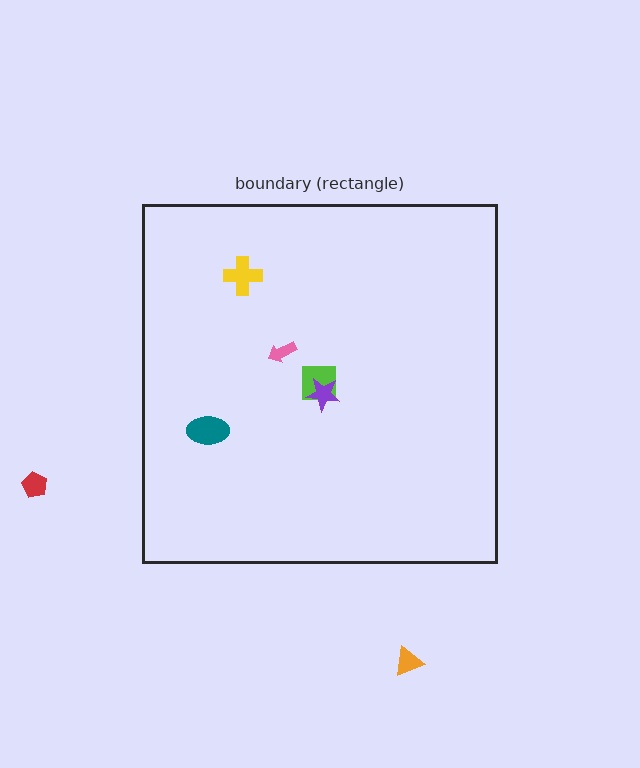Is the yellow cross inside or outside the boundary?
Inside.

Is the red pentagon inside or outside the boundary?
Outside.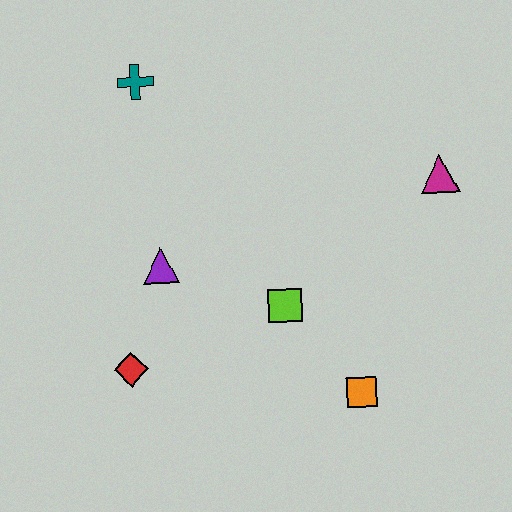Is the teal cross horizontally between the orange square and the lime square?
No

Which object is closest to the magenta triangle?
The lime square is closest to the magenta triangle.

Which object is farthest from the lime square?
The teal cross is farthest from the lime square.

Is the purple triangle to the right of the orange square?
No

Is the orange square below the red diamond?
Yes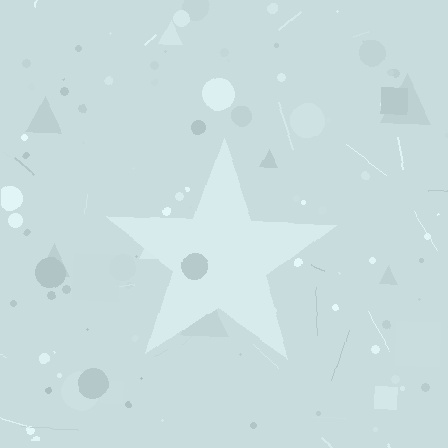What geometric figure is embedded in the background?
A star is embedded in the background.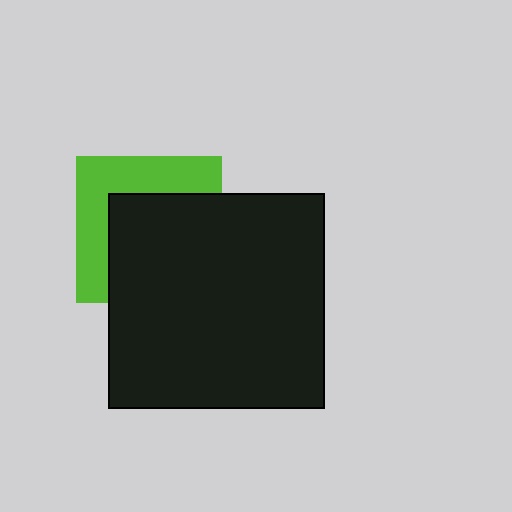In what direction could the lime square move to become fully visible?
The lime square could move toward the upper-left. That would shift it out from behind the black square entirely.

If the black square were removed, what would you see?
You would see the complete lime square.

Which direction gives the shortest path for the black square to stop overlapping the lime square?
Moving toward the lower-right gives the shortest separation.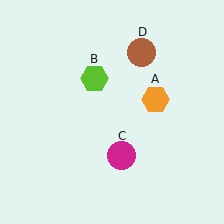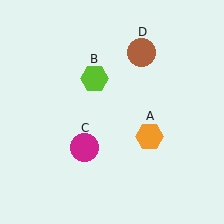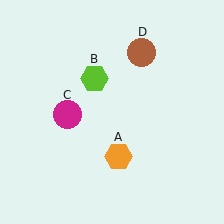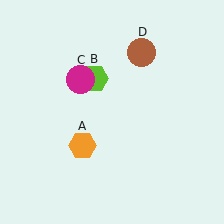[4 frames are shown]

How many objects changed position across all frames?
2 objects changed position: orange hexagon (object A), magenta circle (object C).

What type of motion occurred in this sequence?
The orange hexagon (object A), magenta circle (object C) rotated clockwise around the center of the scene.